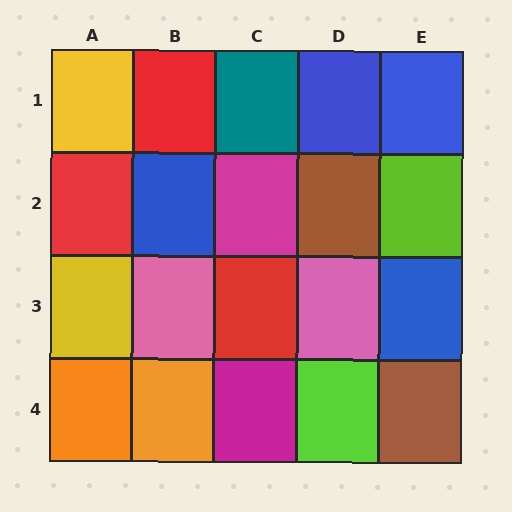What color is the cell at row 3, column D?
Pink.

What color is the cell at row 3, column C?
Red.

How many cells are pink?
2 cells are pink.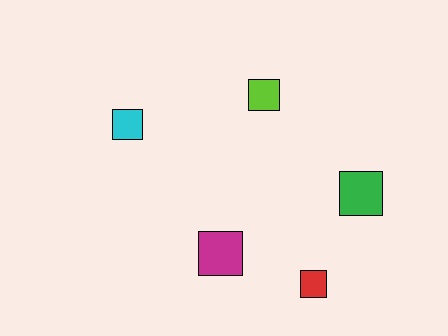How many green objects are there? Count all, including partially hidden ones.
There is 1 green object.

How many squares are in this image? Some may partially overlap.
There are 5 squares.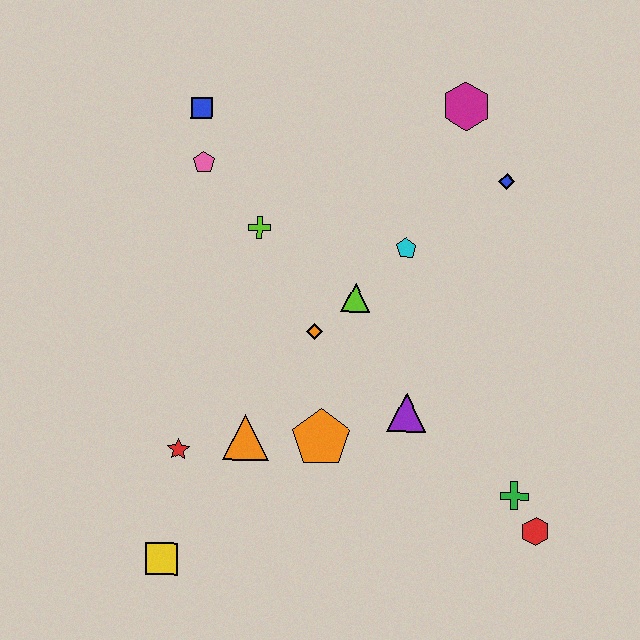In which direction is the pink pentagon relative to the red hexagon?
The pink pentagon is above the red hexagon.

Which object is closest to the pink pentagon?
The blue square is closest to the pink pentagon.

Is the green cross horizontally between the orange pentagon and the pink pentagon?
No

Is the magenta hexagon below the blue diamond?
No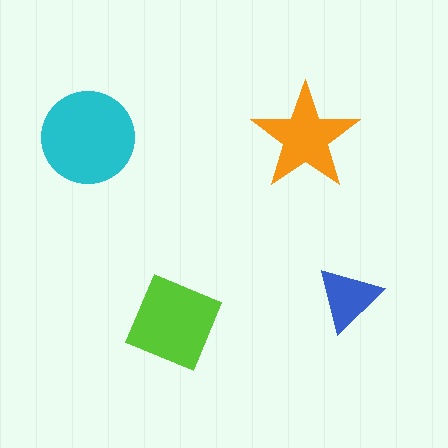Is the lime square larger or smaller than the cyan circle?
Smaller.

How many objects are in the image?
There are 4 objects in the image.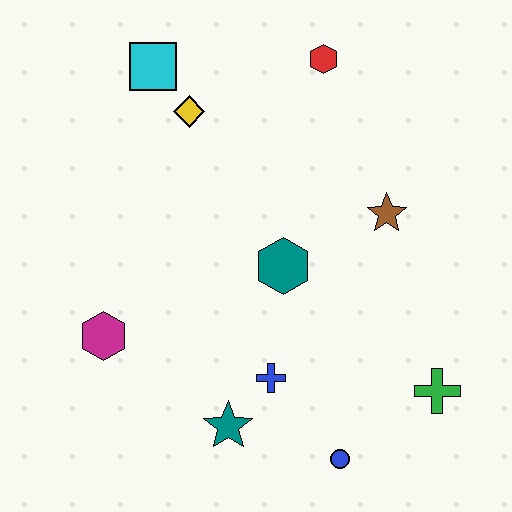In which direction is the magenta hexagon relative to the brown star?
The magenta hexagon is to the left of the brown star.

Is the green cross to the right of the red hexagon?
Yes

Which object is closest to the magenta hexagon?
The teal star is closest to the magenta hexagon.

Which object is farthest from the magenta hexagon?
The red hexagon is farthest from the magenta hexagon.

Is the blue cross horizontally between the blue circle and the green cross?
No